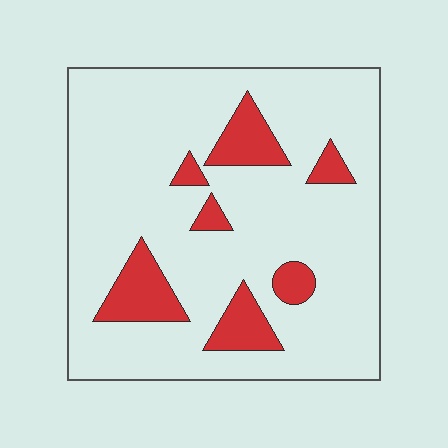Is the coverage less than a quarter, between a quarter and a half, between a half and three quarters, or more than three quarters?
Less than a quarter.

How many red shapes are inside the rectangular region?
7.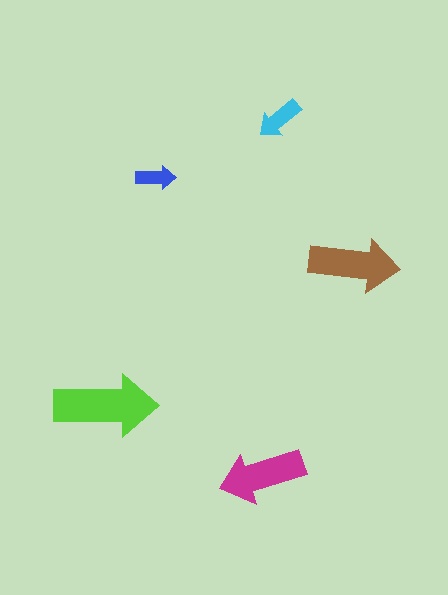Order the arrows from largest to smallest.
the lime one, the brown one, the magenta one, the cyan one, the blue one.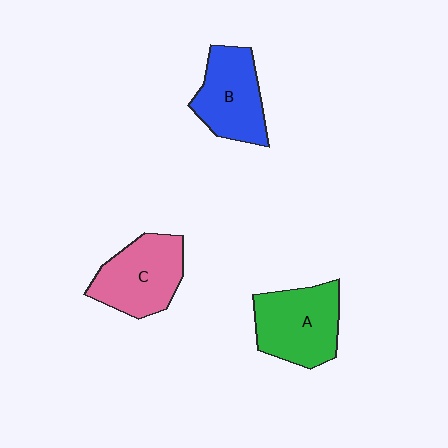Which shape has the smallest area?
Shape B (blue).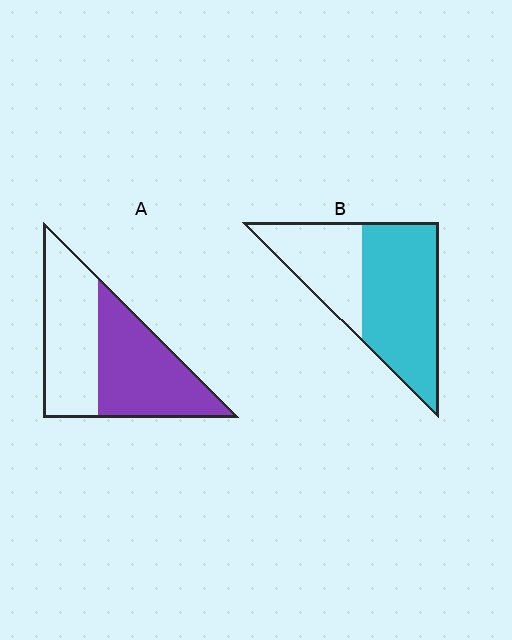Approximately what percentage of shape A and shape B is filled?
A is approximately 50% and B is approximately 65%.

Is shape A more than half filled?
Roughly half.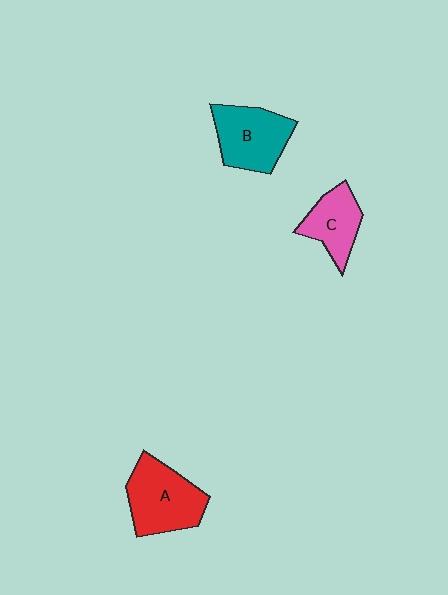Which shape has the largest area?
Shape A (red).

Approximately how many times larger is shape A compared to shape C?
Approximately 1.5 times.